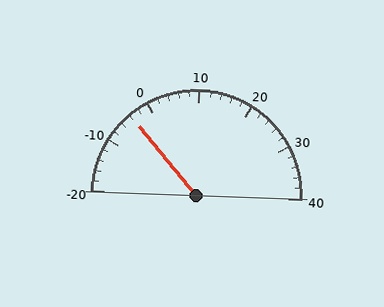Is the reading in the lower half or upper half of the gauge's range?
The reading is in the lower half of the range (-20 to 40).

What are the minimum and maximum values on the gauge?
The gauge ranges from -20 to 40.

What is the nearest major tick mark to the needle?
The nearest major tick mark is 0.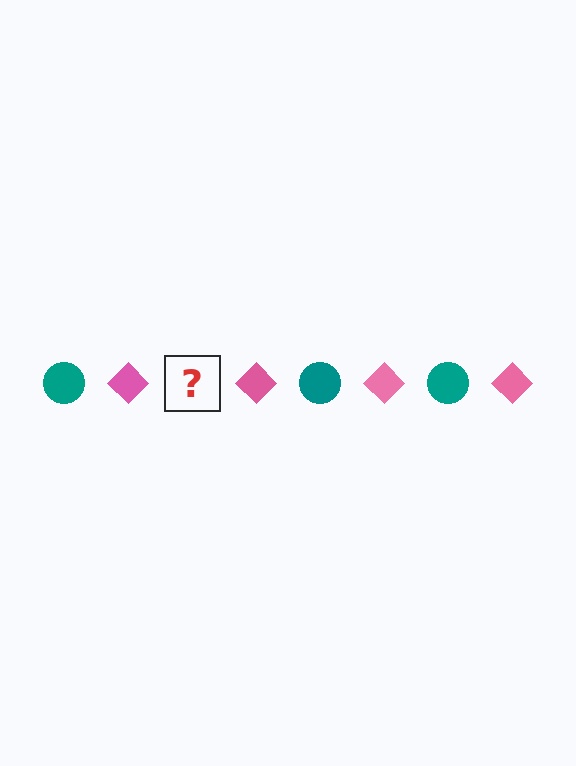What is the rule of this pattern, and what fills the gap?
The rule is that the pattern alternates between teal circle and pink diamond. The gap should be filled with a teal circle.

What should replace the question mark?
The question mark should be replaced with a teal circle.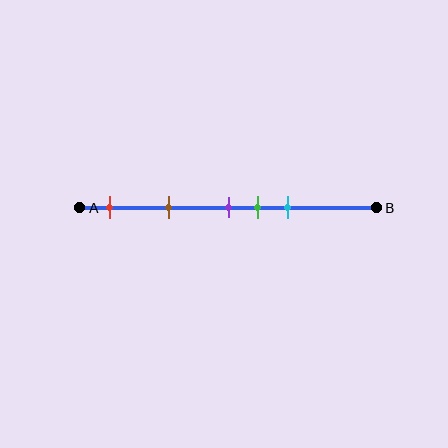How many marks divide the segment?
There are 5 marks dividing the segment.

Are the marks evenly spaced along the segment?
No, the marks are not evenly spaced.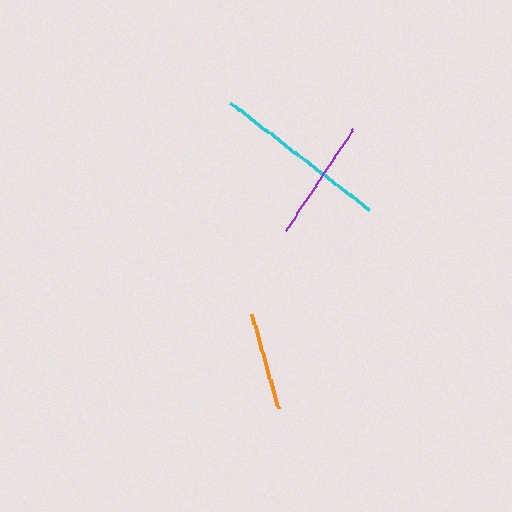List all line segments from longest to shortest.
From longest to shortest: cyan, purple, orange.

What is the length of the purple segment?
The purple segment is approximately 122 pixels long.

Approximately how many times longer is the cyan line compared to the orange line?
The cyan line is approximately 1.8 times the length of the orange line.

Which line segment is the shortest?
The orange line is the shortest at approximately 97 pixels.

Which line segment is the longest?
The cyan line is the longest at approximately 176 pixels.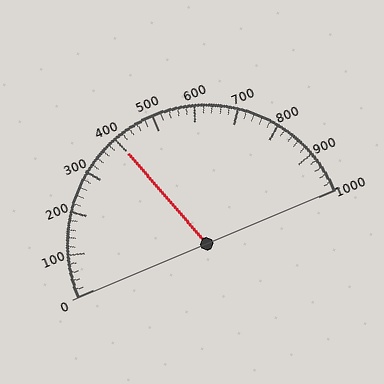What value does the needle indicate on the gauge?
The needle indicates approximately 400.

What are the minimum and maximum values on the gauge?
The gauge ranges from 0 to 1000.